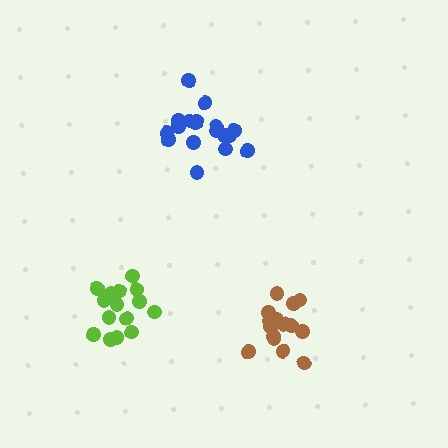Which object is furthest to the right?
The brown cluster is rightmost.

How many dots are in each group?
Group 1: 16 dots, Group 2: 15 dots, Group 3: 18 dots (49 total).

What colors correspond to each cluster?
The clusters are colored: brown, lime, blue.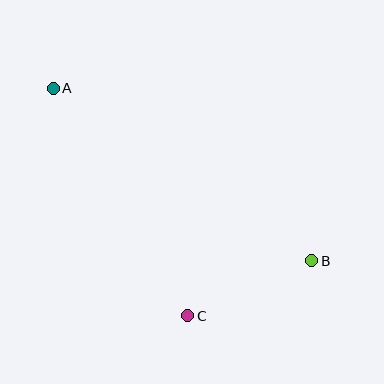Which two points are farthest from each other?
Points A and B are farthest from each other.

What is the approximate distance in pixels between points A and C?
The distance between A and C is approximately 264 pixels.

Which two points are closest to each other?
Points B and C are closest to each other.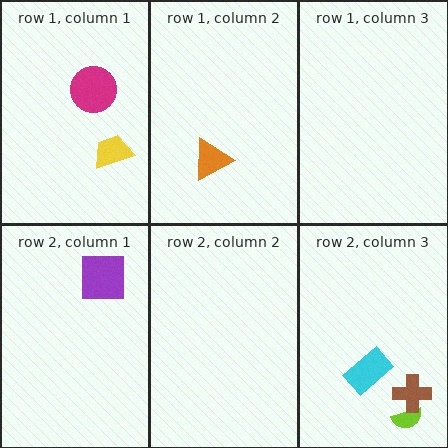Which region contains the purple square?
The row 2, column 1 region.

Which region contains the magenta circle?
The row 1, column 1 region.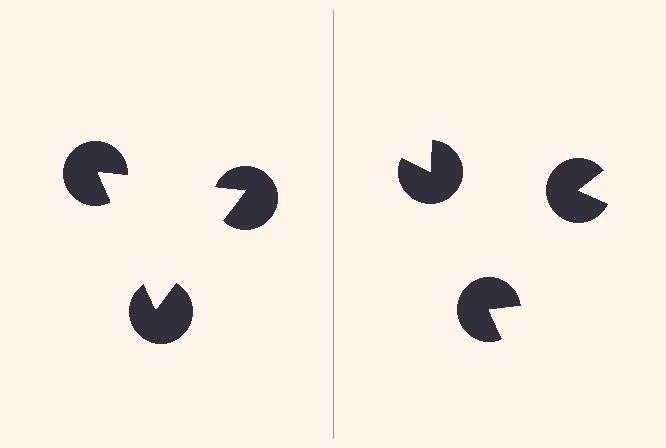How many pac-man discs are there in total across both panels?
6 — 3 on each side.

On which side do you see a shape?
An illusory triangle appears on the left side. On the right side the wedge cuts are rotated, so no coherent shape forms.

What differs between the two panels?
The pac-man discs are positioned identically on both sides; only the wedge orientations differ. On the left they align to a triangle; on the right they are misaligned.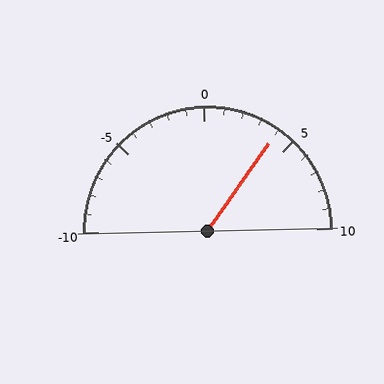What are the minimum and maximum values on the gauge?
The gauge ranges from -10 to 10.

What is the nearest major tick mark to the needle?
The nearest major tick mark is 5.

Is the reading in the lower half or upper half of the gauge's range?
The reading is in the upper half of the range (-10 to 10).